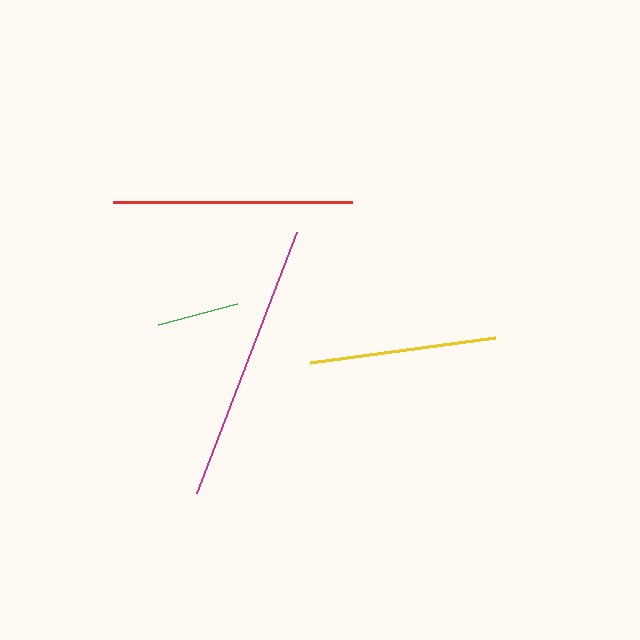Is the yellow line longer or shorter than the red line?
The red line is longer than the yellow line.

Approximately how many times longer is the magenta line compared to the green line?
The magenta line is approximately 3.4 times the length of the green line.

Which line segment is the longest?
The magenta line is the longest at approximately 280 pixels.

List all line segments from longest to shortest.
From longest to shortest: magenta, red, yellow, green.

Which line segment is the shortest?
The green line is the shortest at approximately 82 pixels.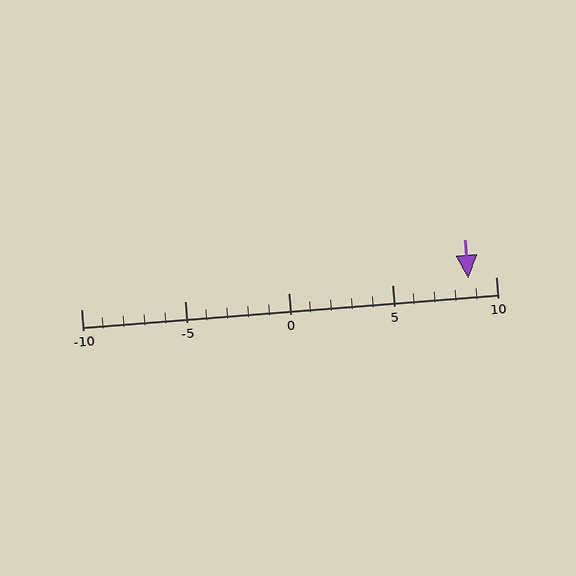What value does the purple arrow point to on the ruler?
The purple arrow points to approximately 9.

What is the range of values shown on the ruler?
The ruler shows values from -10 to 10.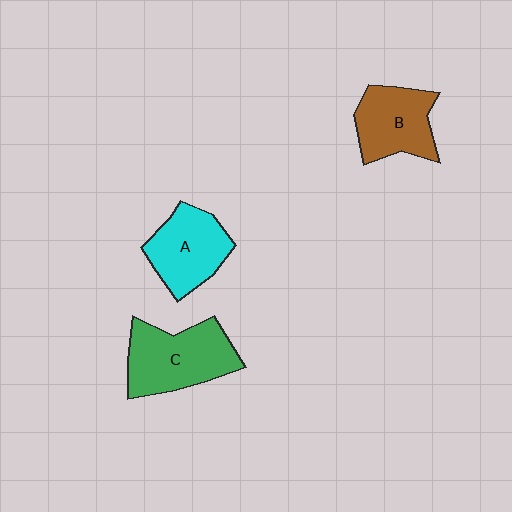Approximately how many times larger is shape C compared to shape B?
Approximately 1.3 times.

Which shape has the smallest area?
Shape B (brown).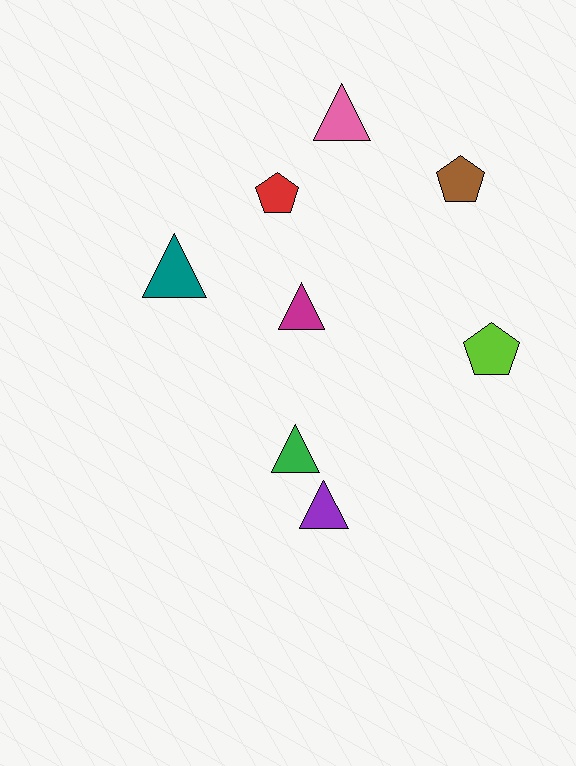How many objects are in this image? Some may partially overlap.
There are 8 objects.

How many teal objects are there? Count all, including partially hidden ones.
There is 1 teal object.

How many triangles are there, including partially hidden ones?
There are 5 triangles.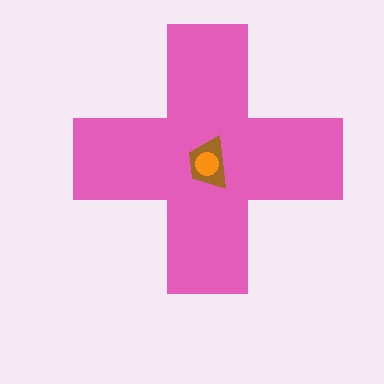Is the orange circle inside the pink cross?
Yes.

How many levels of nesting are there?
3.